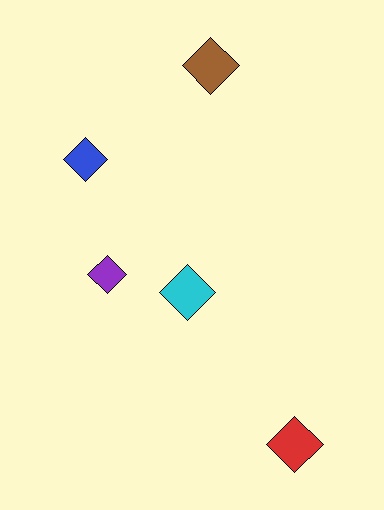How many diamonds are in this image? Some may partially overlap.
There are 5 diamonds.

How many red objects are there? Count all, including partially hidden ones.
There is 1 red object.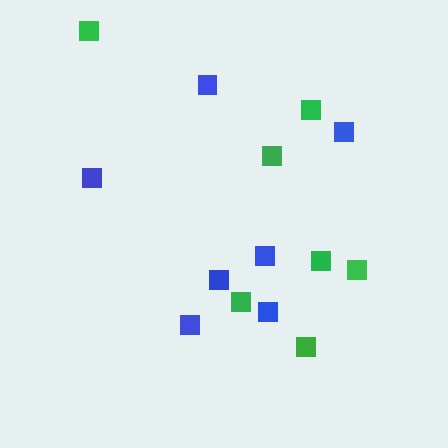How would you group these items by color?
There are 2 groups: one group of green squares (7) and one group of blue squares (7).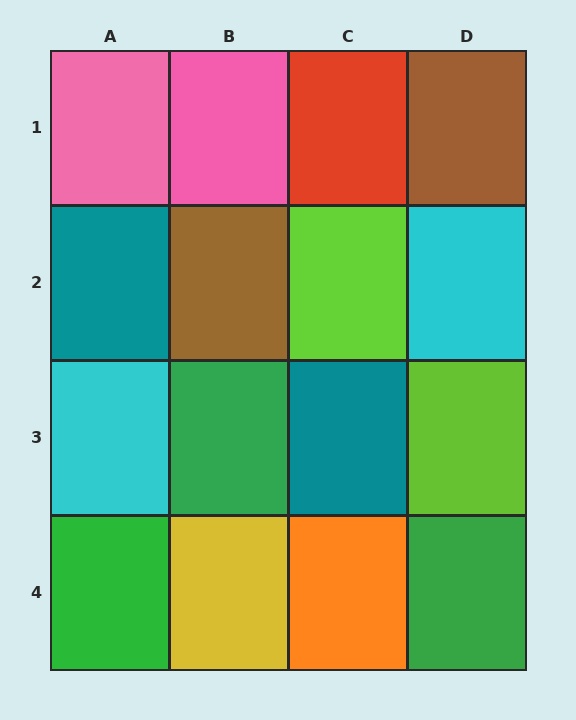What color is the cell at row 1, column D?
Brown.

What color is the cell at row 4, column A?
Green.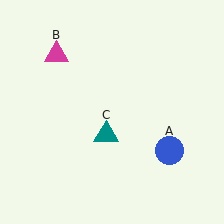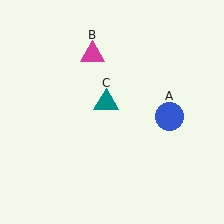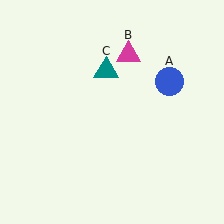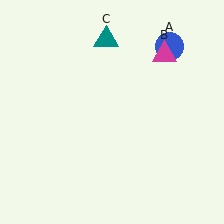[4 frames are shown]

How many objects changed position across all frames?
3 objects changed position: blue circle (object A), magenta triangle (object B), teal triangle (object C).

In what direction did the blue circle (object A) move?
The blue circle (object A) moved up.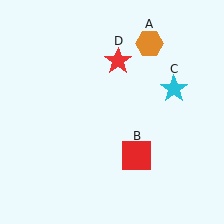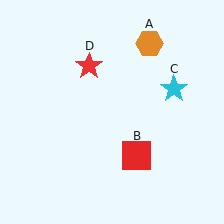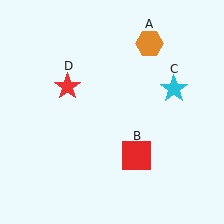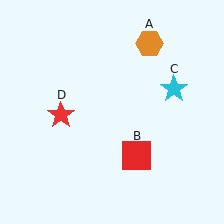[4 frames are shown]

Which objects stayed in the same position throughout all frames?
Orange hexagon (object A) and red square (object B) and cyan star (object C) remained stationary.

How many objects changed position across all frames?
1 object changed position: red star (object D).